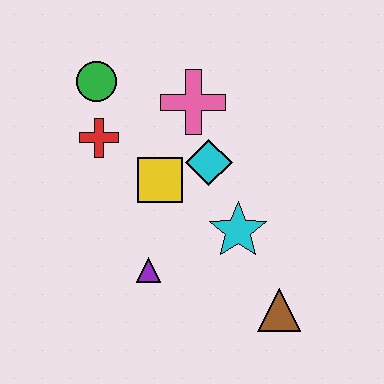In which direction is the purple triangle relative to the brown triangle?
The purple triangle is to the left of the brown triangle.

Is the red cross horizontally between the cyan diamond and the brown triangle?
No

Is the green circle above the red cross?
Yes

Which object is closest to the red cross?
The green circle is closest to the red cross.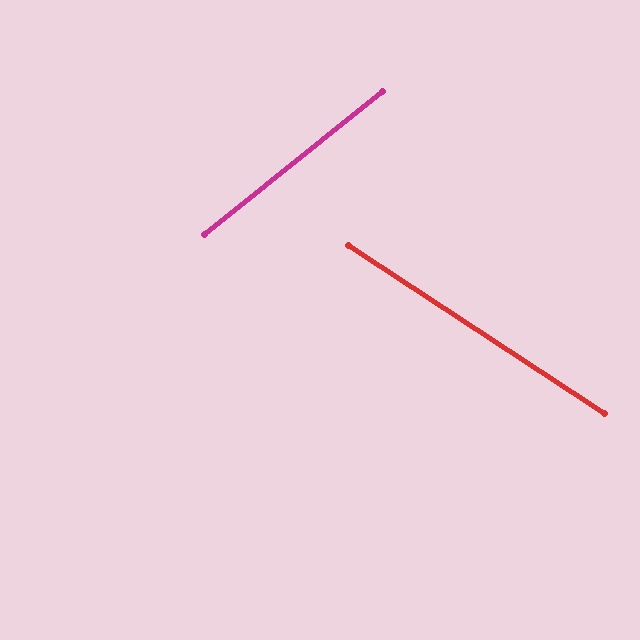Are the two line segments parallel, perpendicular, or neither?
Neither parallel nor perpendicular — they differ by about 72°.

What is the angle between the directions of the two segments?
Approximately 72 degrees.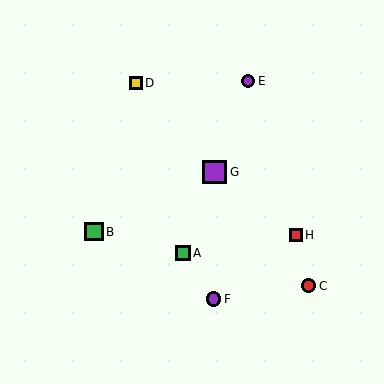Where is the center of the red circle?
The center of the red circle is at (309, 286).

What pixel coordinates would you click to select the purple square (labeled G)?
Click at (215, 172) to select the purple square G.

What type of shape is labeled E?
Shape E is a purple circle.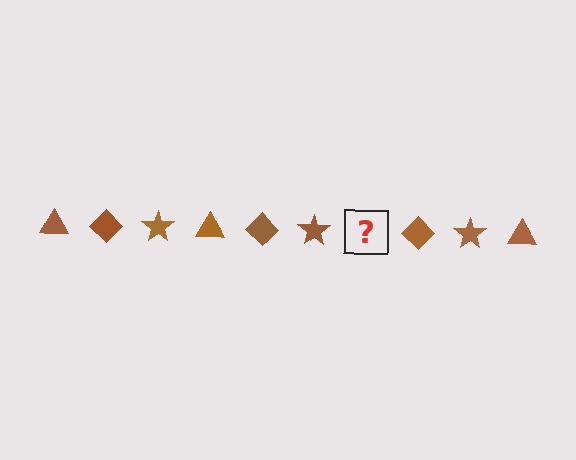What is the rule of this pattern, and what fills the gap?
The rule is that the pattern cycles through triangle, diamond, star shapes in brown. The gap should be filled with a brown triangle.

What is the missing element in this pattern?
The missing element is a brown triangle.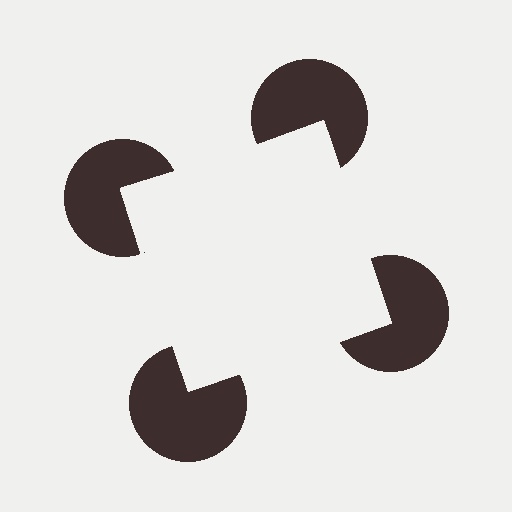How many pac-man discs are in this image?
There are 4 — one at each vertex of the illusory square.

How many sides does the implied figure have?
4 sides.